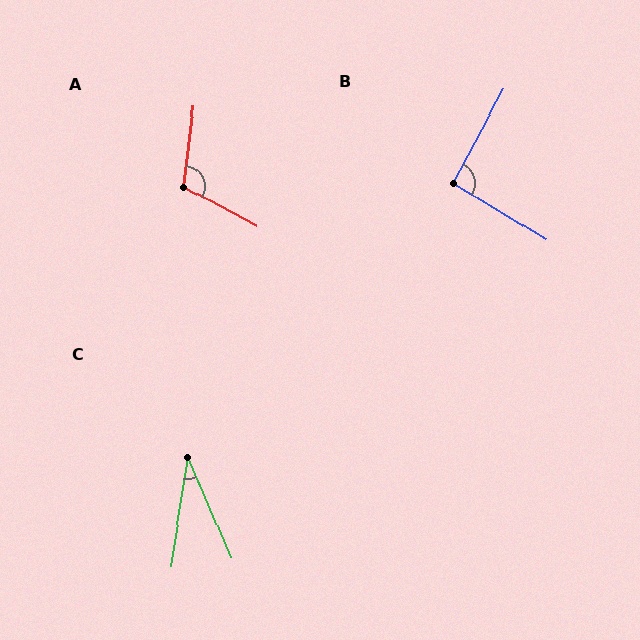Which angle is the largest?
A, at approximately 111 degrees.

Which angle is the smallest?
C, at approximately 32 degrees.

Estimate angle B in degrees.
Approximately 93 degrees.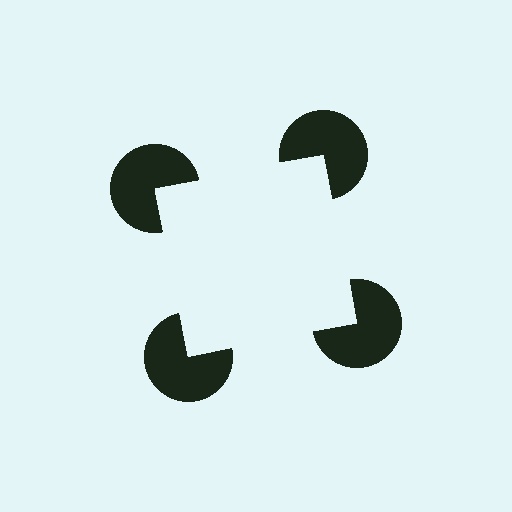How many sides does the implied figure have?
4 sides.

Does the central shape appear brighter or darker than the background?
It typically appears slightly brighter than the background, even though no actual brightness change is drawn.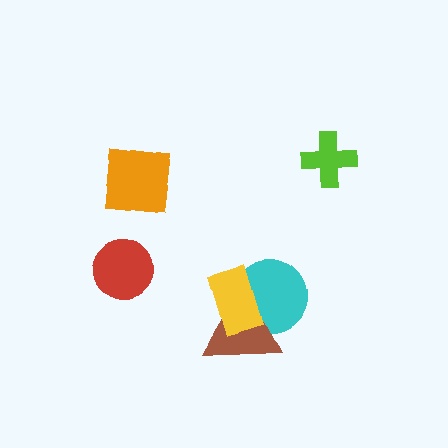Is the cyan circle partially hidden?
Yes, it is partially covered by another shape.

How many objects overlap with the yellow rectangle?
2 objects overlap with the yellow rectangle.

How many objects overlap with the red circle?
0 objects overlap with the red circle.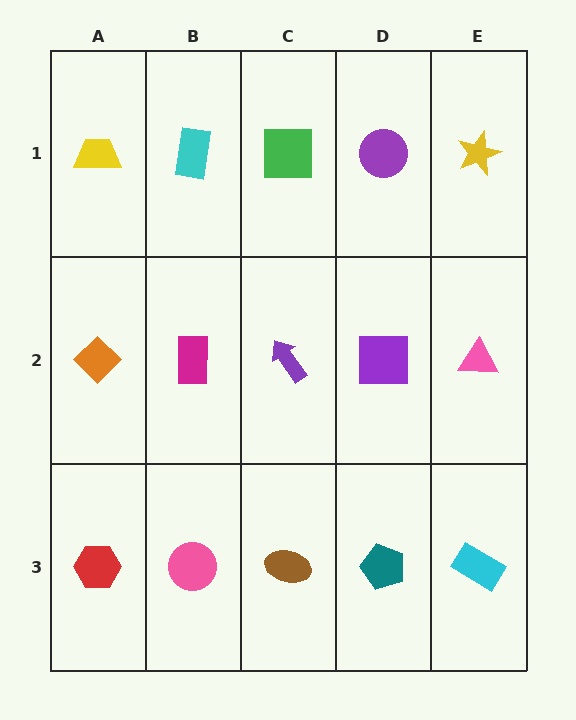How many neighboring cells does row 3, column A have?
2.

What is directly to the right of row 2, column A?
A magenta rectangle.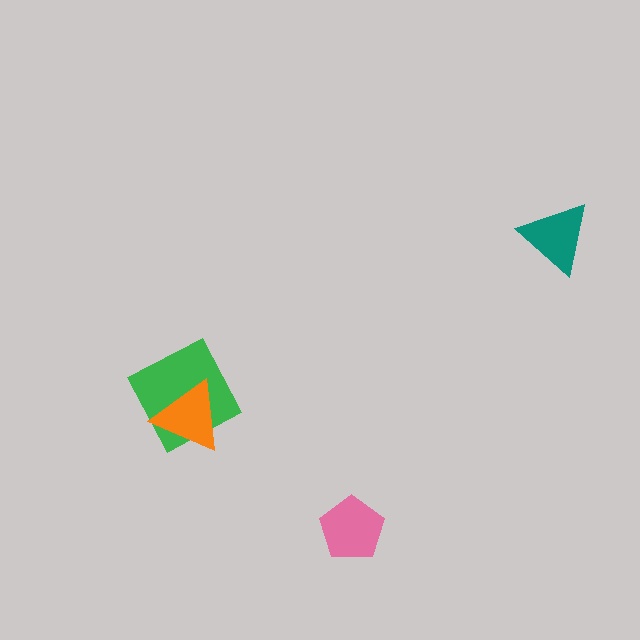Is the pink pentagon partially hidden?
No, no other shape covers it.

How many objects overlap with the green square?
1 object overlaps with the green square.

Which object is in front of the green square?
The orange triangle is in front of the green square.